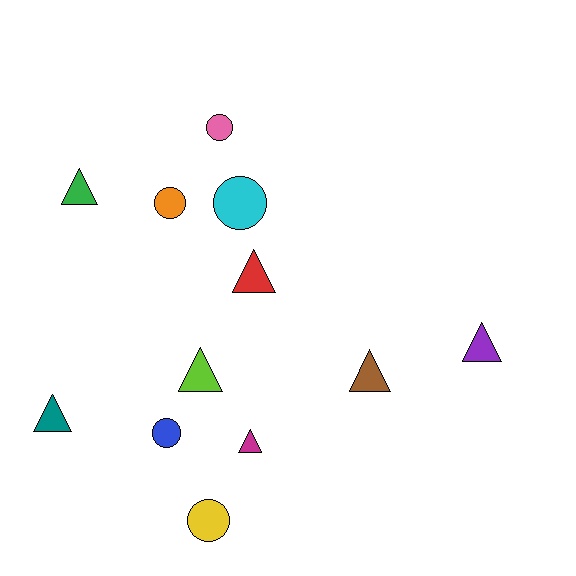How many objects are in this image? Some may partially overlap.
There are 12 objects.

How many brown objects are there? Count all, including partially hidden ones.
There is 1 brown object.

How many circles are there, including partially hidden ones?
There are 5 circles.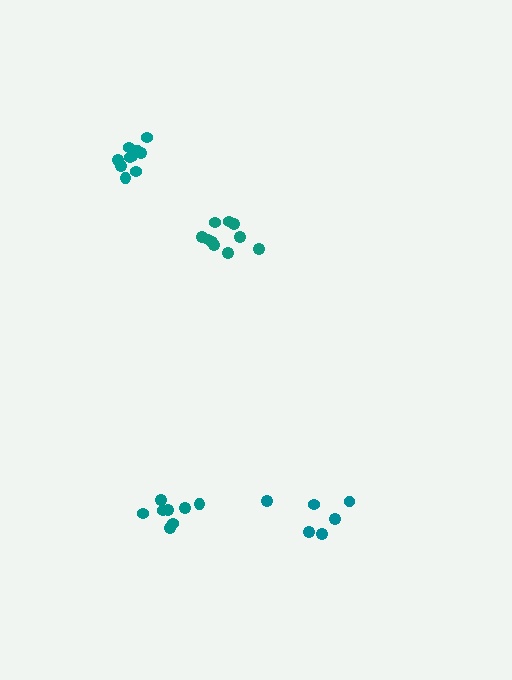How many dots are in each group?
Group 1: 10 dots, Group 2: 6 dots, Group 3: 8 dots, Group 4: 10 dots (34 total).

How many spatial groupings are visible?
There are 4 spatial groupings.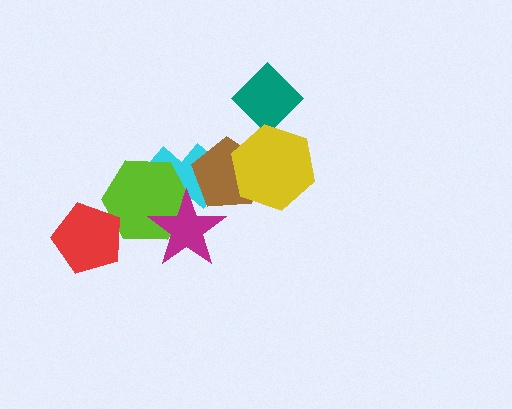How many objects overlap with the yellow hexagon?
2 objects overlap with the yellow hexagon.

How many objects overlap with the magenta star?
3 objects overlap with the magenta star.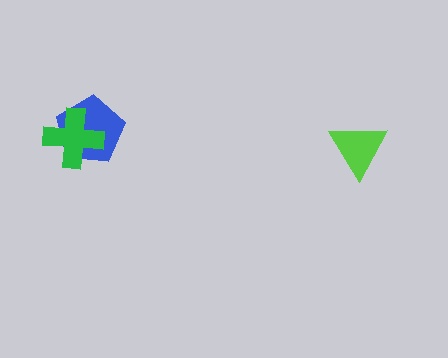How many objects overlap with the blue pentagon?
1 object overlaps with the blue pentagon.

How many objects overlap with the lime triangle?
0 objects overlap with the lime triangle.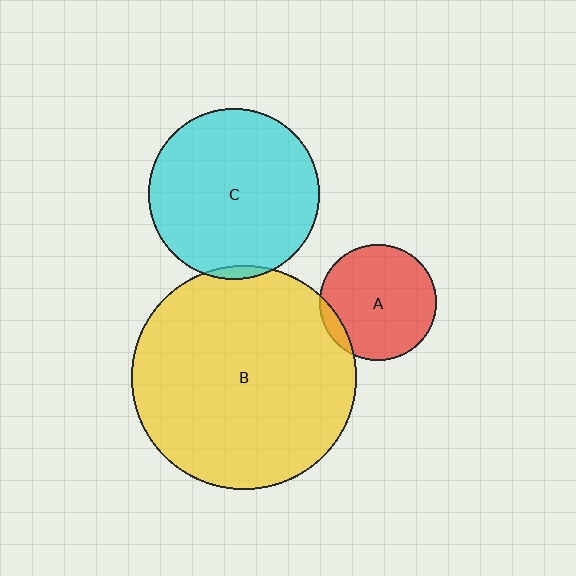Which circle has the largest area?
Circle B (yellow).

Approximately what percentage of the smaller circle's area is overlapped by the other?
Approximately 10%.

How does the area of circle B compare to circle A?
Approximately 3.7 times.